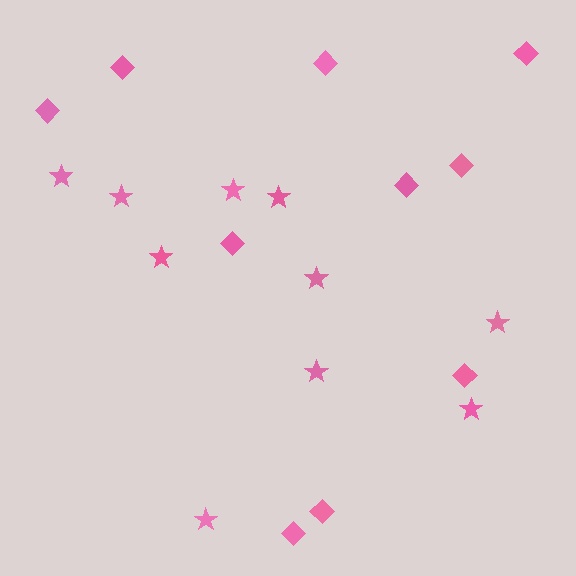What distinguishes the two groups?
There are 2 groups: one group of stars (10) and one group of diamonds (10).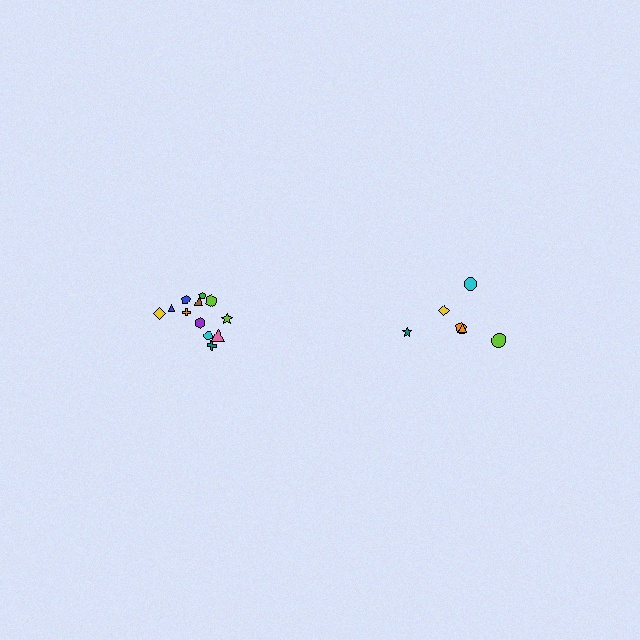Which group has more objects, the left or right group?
The left group.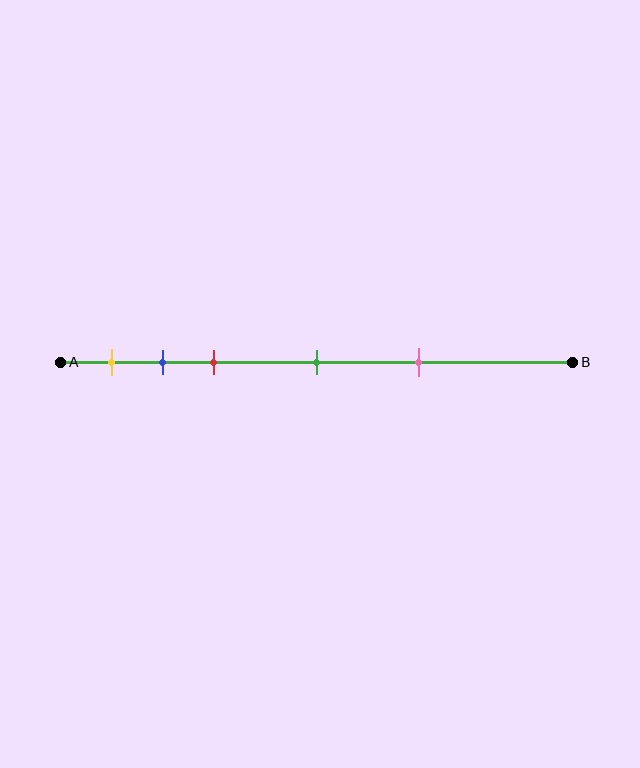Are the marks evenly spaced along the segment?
No, the marks are not evenly spaced.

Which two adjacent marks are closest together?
The blue and red marks are the closest adjacent pair.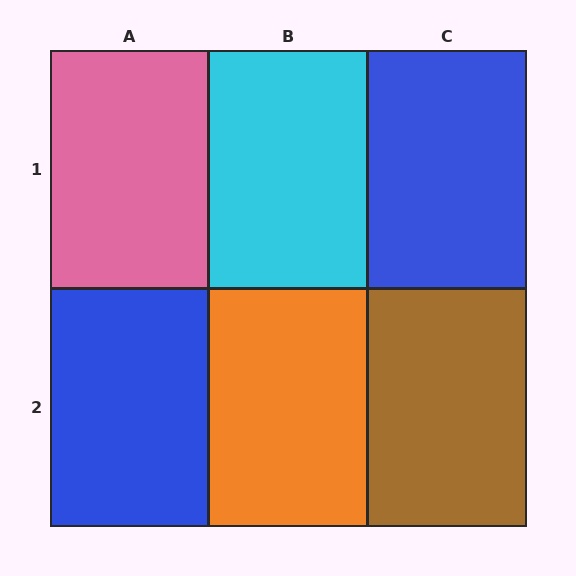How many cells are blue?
2 cells are blue.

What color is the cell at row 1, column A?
Pink.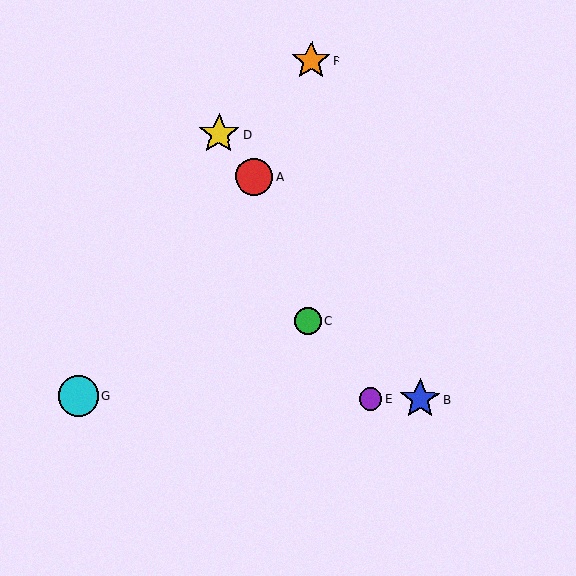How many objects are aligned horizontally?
3 objects (B, E, G) are aligned horizontally.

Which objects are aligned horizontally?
Objects B, E, G are aligned horizontally.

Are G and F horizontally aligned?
No, G is at y≈396 and F is at y≈61.